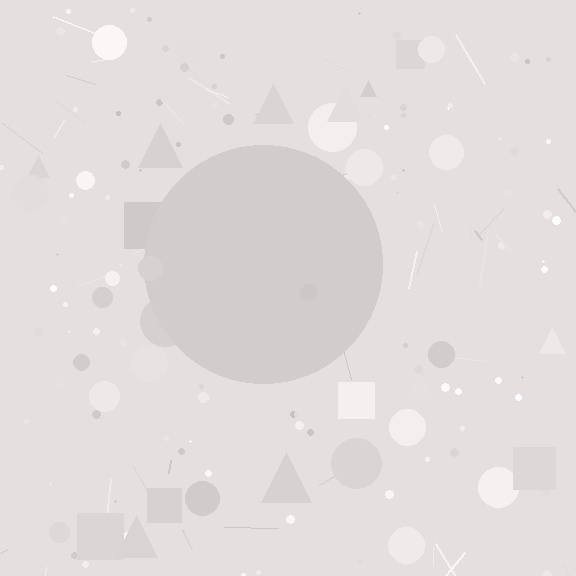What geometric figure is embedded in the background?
A circle is embedded in the background.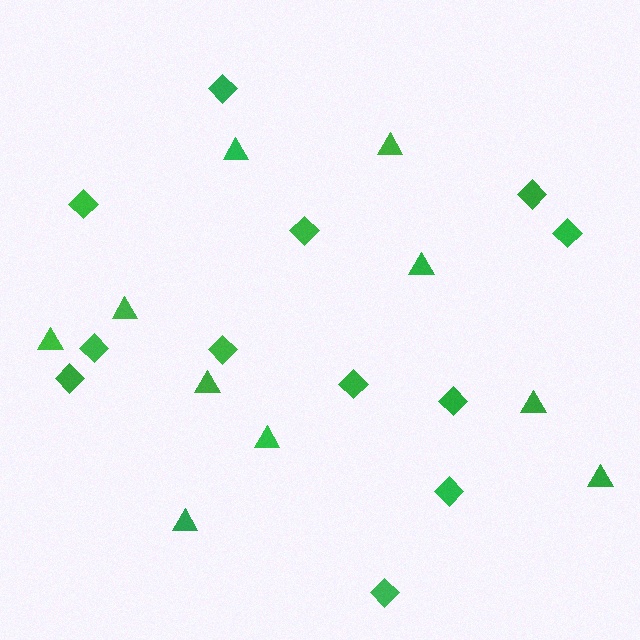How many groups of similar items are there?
There are 2 groups: one group of triangles (10) and one group of diamonds (12).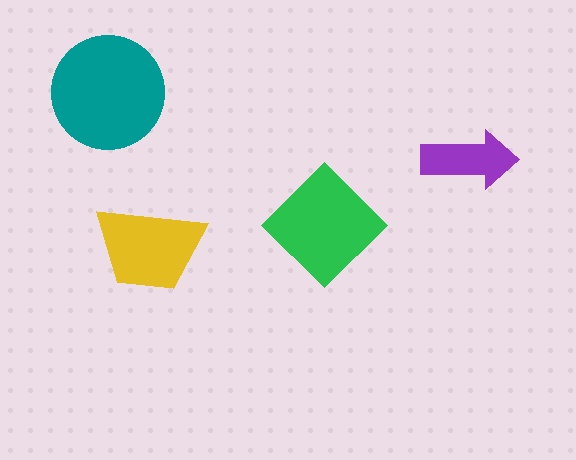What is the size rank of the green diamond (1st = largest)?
2nd.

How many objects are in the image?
There are 4 objects in the image.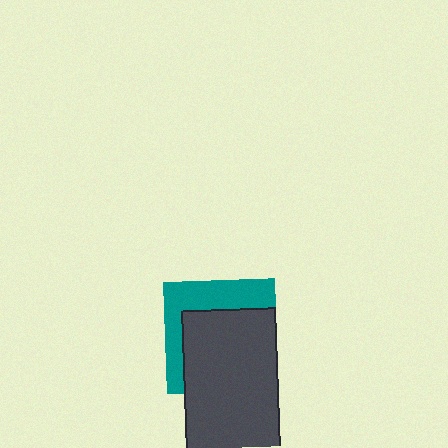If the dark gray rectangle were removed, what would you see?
You would see the complete teal square.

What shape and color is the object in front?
The object in front is a dark gray rectangle.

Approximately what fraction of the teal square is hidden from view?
Roughly 63% of the teal square is hidden behind the dark gray rectangle.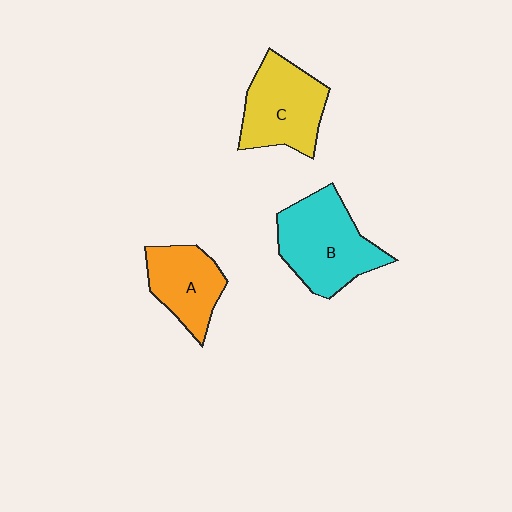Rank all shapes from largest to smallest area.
From largest to smallest: B (cyan), C (yellow), A (orange).